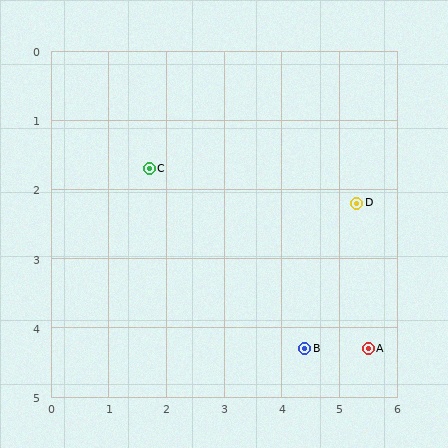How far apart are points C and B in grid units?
Points C and B are about 3.7 grid units apart.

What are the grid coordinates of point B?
Point B is at approximately (4.4, 4.3).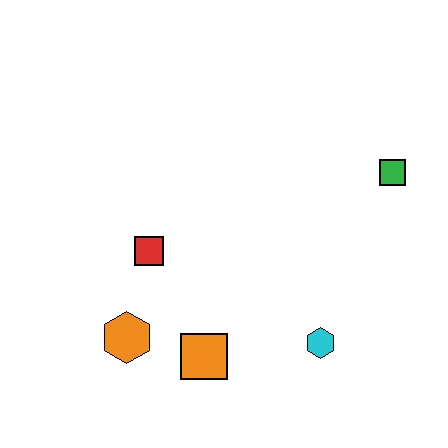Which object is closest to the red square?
The orange hexagon is closest to the red square.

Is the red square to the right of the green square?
No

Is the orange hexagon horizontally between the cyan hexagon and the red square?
No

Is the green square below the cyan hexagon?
No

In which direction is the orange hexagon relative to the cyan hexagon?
The orange hexagon is to the left of the cyan hexagon.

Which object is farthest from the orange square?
The green square is farthest from the orange square.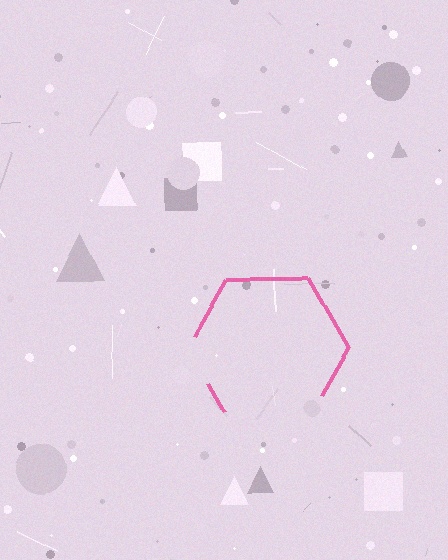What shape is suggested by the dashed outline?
The dashed outline suggests a hexagon.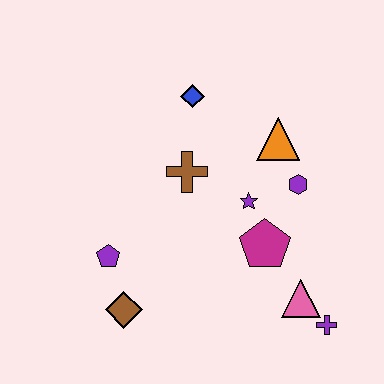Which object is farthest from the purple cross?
The blue diamond is farthest from the purple cross.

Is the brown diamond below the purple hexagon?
Yes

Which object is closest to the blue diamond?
The brown cross is closest to the blue diamond.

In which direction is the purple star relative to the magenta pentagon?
The purple star is above the magenta pentagon.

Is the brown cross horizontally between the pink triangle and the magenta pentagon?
No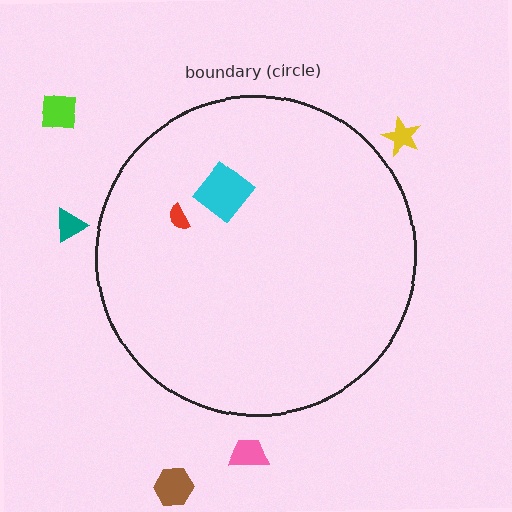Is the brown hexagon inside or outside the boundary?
Outside.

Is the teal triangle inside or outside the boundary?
Outside.